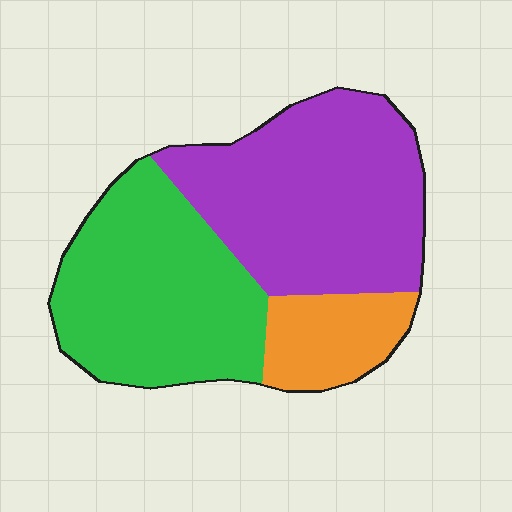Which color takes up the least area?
Orange, at roughly 15%.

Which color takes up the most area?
Purple, at roughly 45%.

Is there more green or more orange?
Green.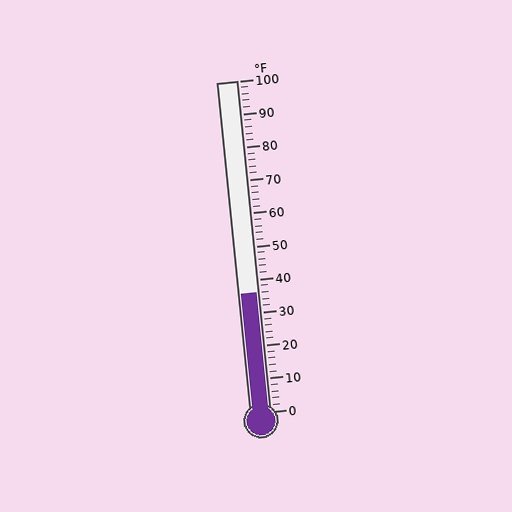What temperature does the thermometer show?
The thermometer shows approximately 36°F.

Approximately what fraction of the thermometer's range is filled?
The thermometer is filled to approximately 35% of its range.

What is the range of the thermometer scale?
The thermometer scale ranges from 0°F to 100°F.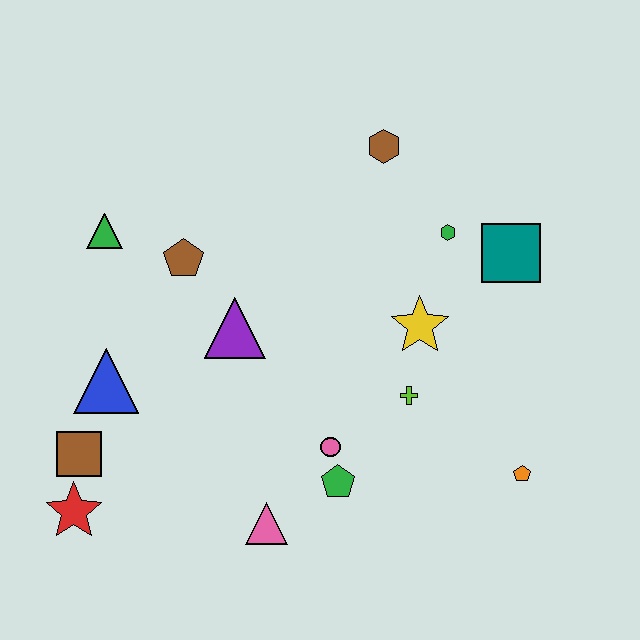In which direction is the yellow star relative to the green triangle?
The yellow star is to the right of the green triangle.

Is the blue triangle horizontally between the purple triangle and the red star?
Yes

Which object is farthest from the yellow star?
The red star is farthest from the yellow star.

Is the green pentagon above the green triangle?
No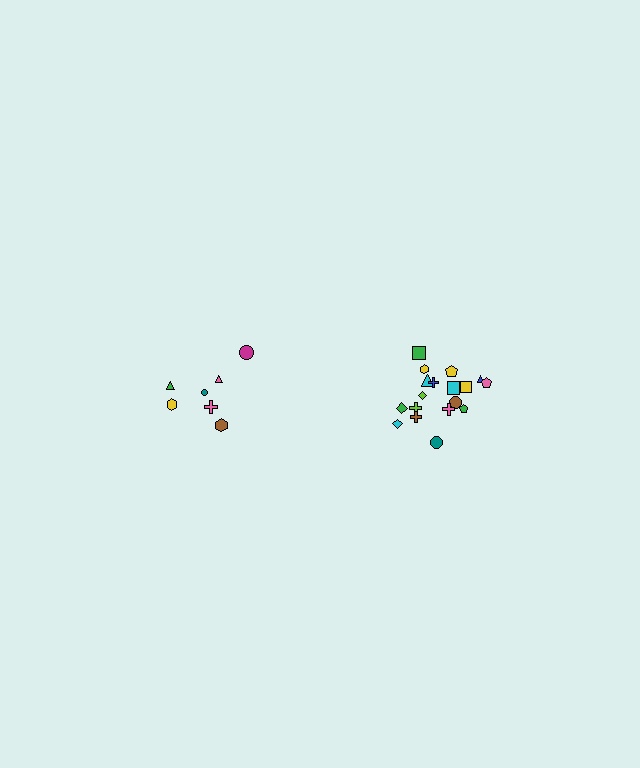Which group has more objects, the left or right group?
The right group.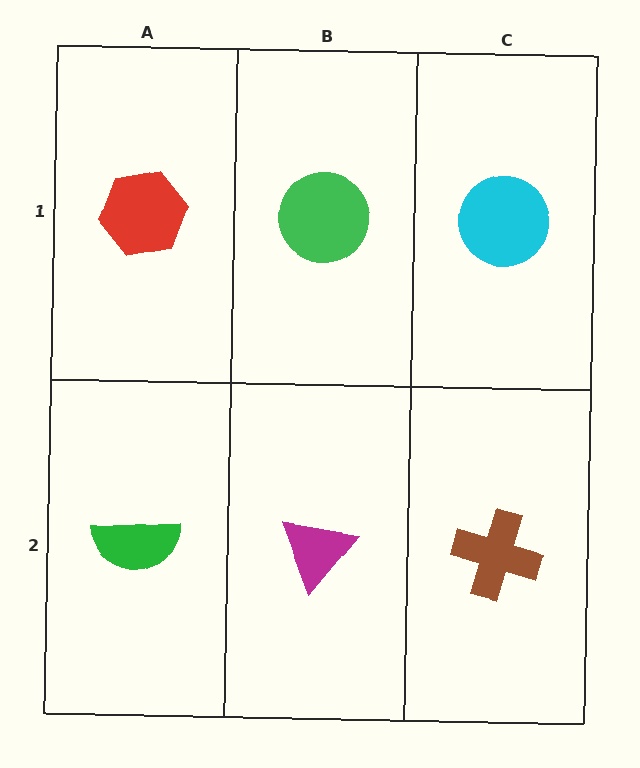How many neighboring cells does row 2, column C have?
2.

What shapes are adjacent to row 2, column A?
A red hexagon (row 1, column A), a magenta triangle (row 2, column B).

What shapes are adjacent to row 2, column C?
A cyan circle (row 1, column C), a magenta triangle (row 2, column B).